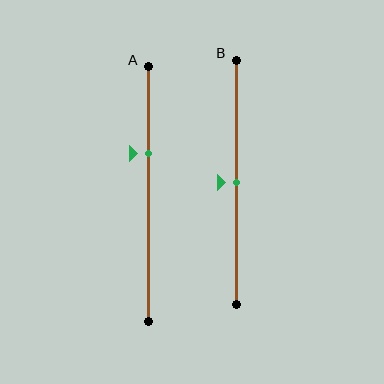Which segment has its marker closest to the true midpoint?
Segment B has its marker closest to the true midpoint.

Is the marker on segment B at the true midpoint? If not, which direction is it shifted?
Yes, the marker on segment B is at the true midpoint.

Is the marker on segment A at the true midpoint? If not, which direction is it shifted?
No, the marker on segment A is shifted upward by about 16% of the segment length.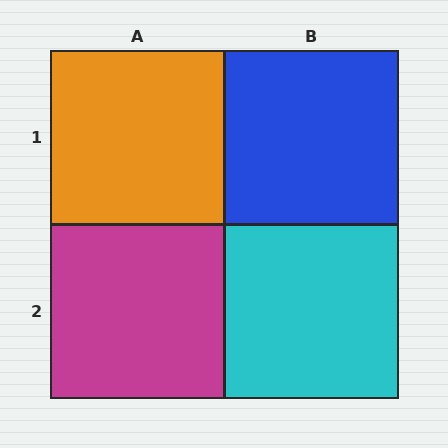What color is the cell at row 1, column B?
Blue.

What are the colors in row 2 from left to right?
Magenta, cyan.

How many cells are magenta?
1 cell is magenta.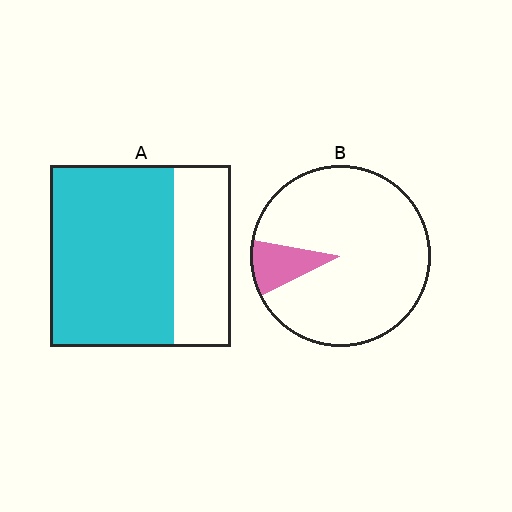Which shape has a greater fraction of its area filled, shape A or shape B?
Shape A.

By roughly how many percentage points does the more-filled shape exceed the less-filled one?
By roughly 60 percentage points (A over B).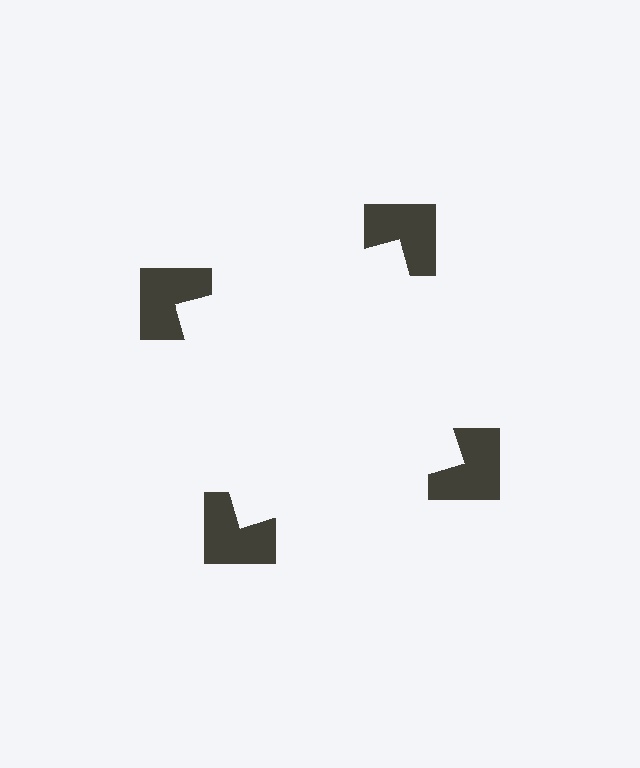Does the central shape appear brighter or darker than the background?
It typically appears slightly brighter than the background, even though no actual brightness change is drawn.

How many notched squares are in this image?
There are 4 — one at each vertex of the illusory square.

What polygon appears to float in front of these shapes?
An illusory square — its edges are inferred from the aligned wedge cuts in the notched squares, not physically drawn.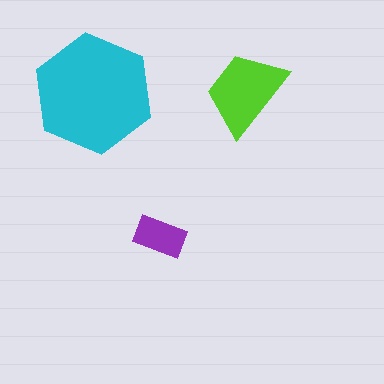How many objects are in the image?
There are 3 objects in the image.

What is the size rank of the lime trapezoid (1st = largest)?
2nd.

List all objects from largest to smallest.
The cyan hexagon, the lime trapezoid, the purple rectangle.